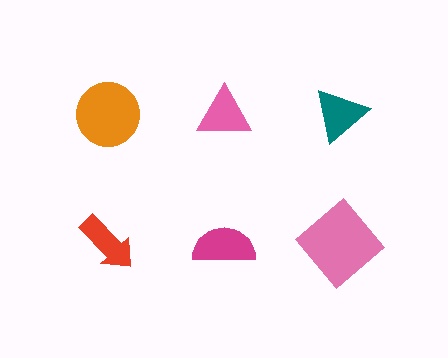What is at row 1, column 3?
A teal triangle.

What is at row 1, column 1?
An orange circle.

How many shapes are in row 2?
3 shapes.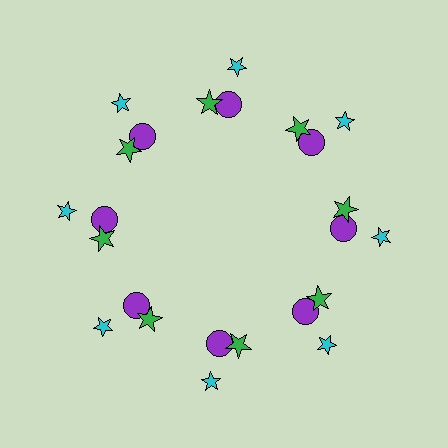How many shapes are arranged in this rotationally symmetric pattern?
There are 24 shapes, arranged in 8 groups of 3.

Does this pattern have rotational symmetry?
Yes, this pattern has 8-fold rotational symmetry. It looks the same after rotating 45 degrees around the center.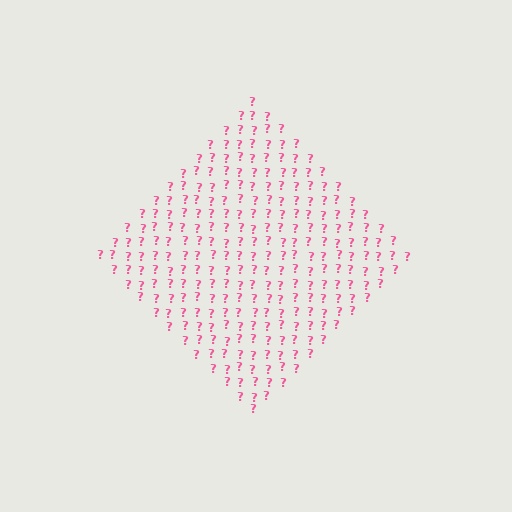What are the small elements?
The small elements are question marks.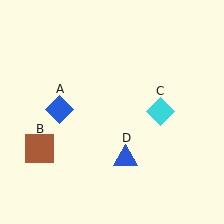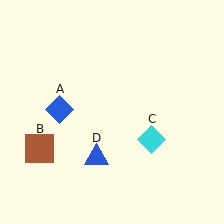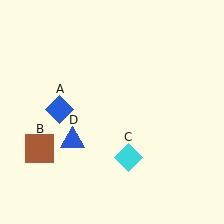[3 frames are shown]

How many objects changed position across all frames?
2 objects changed position: cyan diamond (object C), blue triangle (object D).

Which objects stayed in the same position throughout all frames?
Blue diamond (object A) and brown square (object B) remained stationary.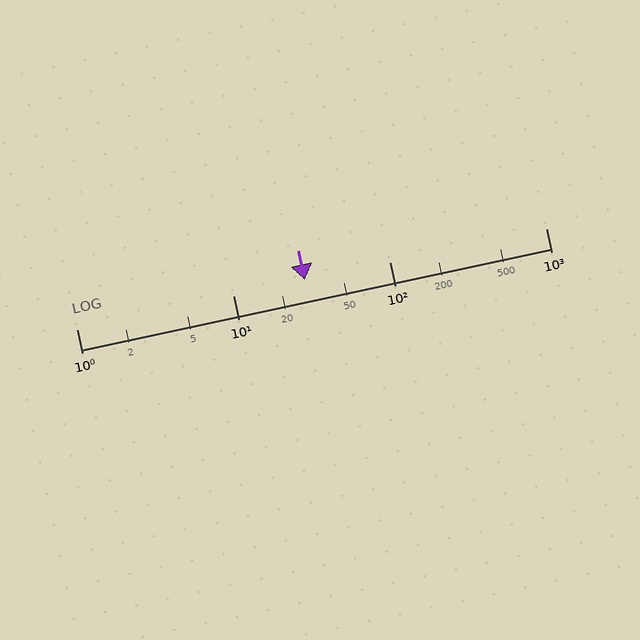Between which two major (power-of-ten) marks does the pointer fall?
The pointer is between 10 and 100.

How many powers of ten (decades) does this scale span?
The scale spans 3 decades, from 1 to 1000.